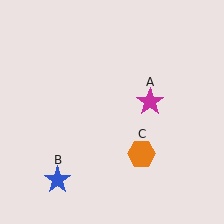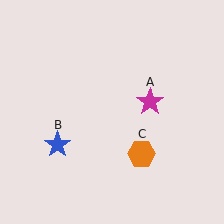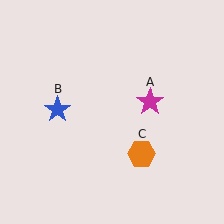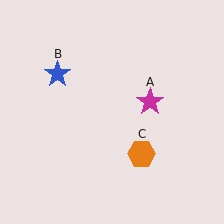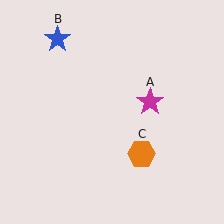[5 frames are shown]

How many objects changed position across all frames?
1 object changed position: blue star (object B).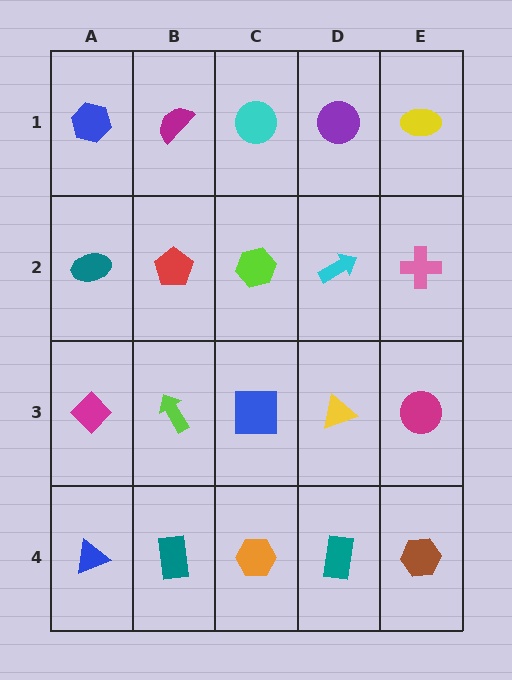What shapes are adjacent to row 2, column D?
A purple circle (row 1, column D), a yellow triangle (row 3, column D), a lime hexagon (row 2, column C), a pink cross (row 2, column E).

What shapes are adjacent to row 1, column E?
A pink cross (row 2, column E), a purple circle (row 1, column D).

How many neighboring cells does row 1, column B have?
3.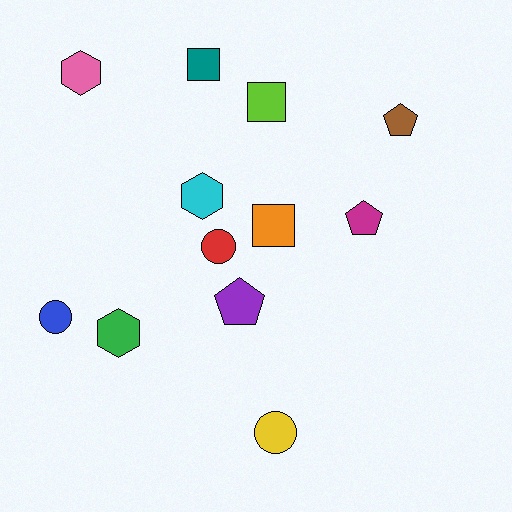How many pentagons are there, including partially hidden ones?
There are 3 pentagons.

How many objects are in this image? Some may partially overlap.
There are 12 objects.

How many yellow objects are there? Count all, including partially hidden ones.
There is 1 yellow object.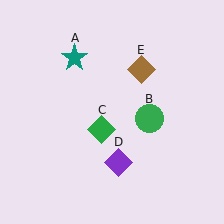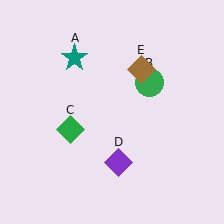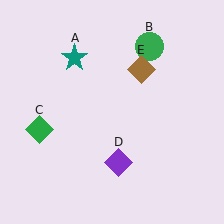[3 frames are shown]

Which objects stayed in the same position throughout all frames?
Teal star (object A) and purple diamond (object D) and brown diamond (object E) remained stationary.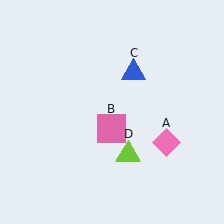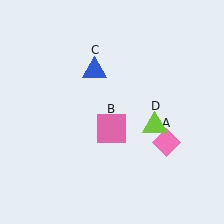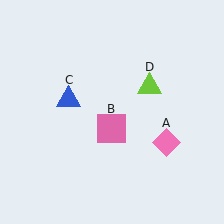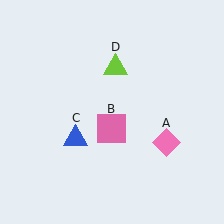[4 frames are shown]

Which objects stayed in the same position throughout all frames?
Pink diamond (object A) and pink square (object B) remained stationary.